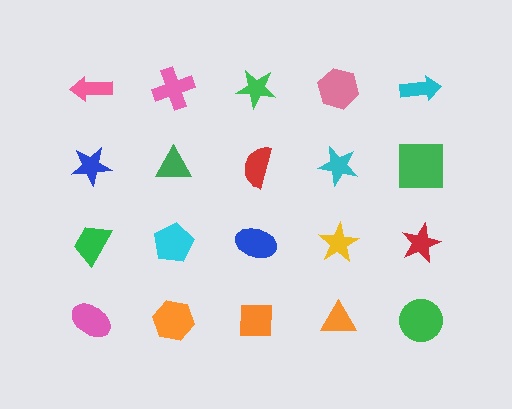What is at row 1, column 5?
A cyan arrow.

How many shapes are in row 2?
5 shapes.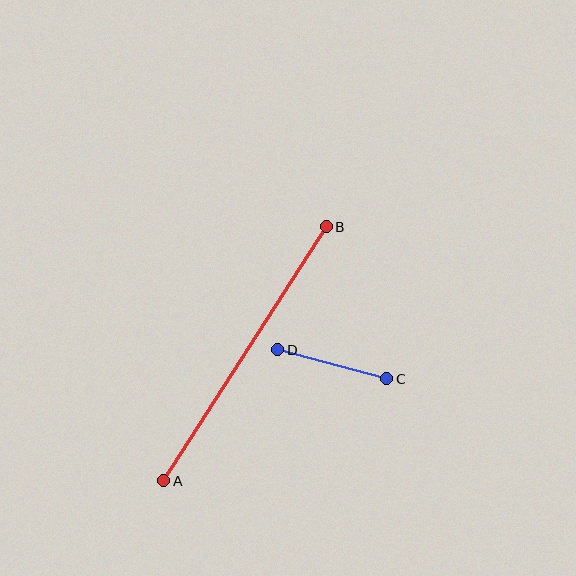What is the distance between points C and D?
The distance is approximately 113 pixels.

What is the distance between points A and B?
The distance is approximately 301 pixels.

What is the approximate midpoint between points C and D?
The midpoint is at approximately (332, 364) pixels.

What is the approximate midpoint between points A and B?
The midpoint is at approximately (245, 354) pixels.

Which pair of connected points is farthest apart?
Points A and B are farthest apart.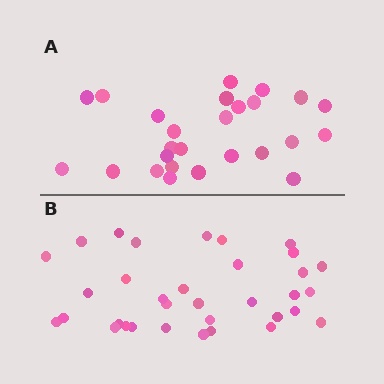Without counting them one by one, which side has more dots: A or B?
Region B (the bottom region) has more dots.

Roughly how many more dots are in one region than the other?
Region B has roughly 8 or so more dots than region A.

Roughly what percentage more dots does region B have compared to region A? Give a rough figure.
About 30% more.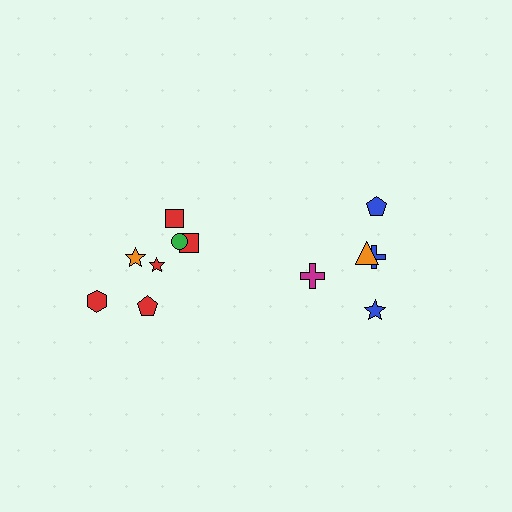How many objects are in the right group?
There are 5 objects.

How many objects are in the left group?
There are 7 objects.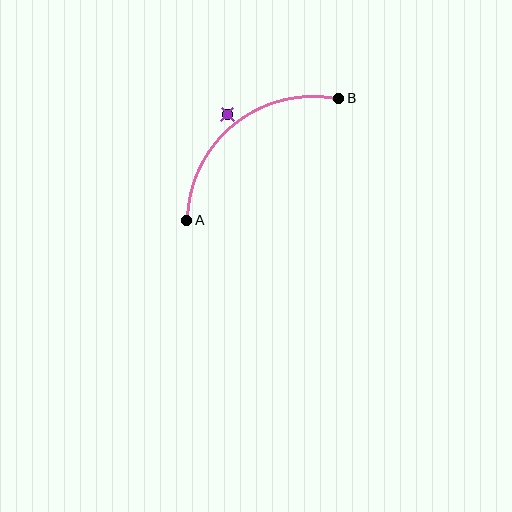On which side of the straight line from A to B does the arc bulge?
The arc bulges above and to the left of the straight line connecting A and B.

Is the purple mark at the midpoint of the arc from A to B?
No — the purple mark does not lie on the arc at all. It sits slightly outside the curve.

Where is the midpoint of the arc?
The arc midpoint is the point on the curve farthest from the straight line joining A and B. It sits above and to the left of that line.